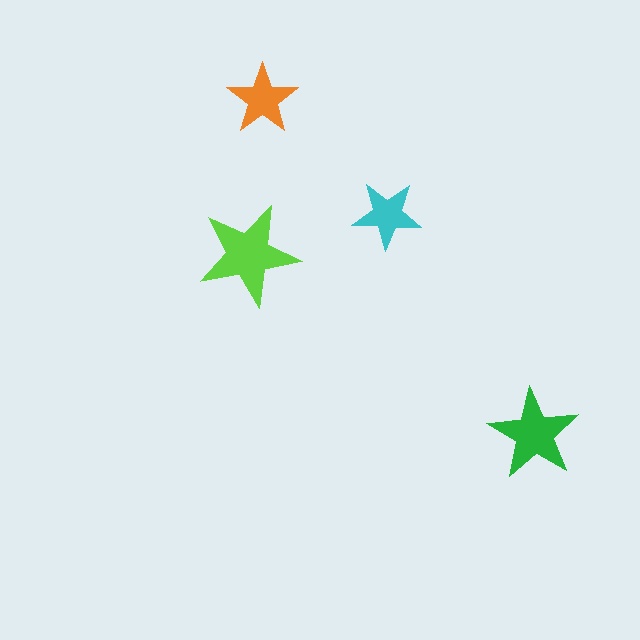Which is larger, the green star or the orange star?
The green one.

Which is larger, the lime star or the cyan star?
The lime one.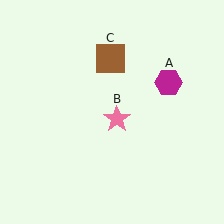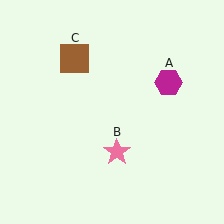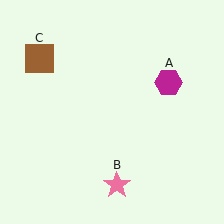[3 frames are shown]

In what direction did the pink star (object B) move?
The pink star (object B) moved down.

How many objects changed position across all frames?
2 objects changed position: pink star (object B), brown square (object C).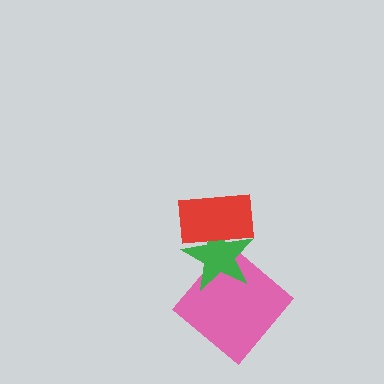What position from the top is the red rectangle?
The red rectangle is 1st from the top.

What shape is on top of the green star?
The red rectangle is on top of the green star.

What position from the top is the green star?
The green star is 2nd from the top.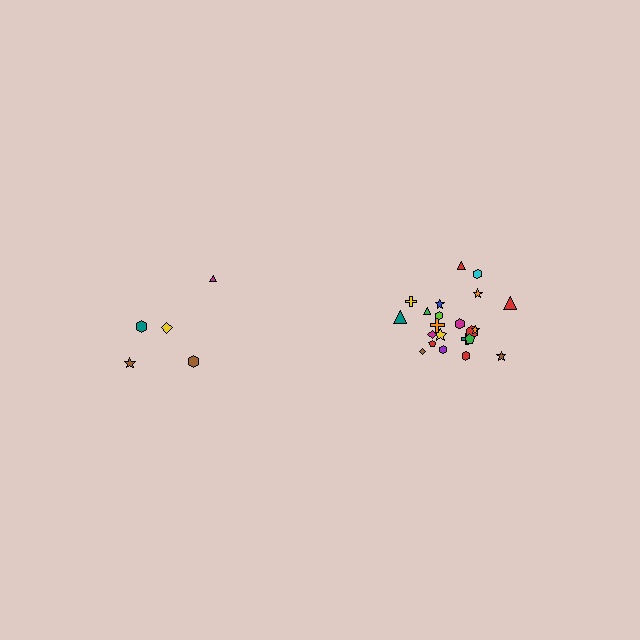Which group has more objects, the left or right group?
The right group.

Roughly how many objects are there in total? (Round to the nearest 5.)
Roughly 25 objects in total.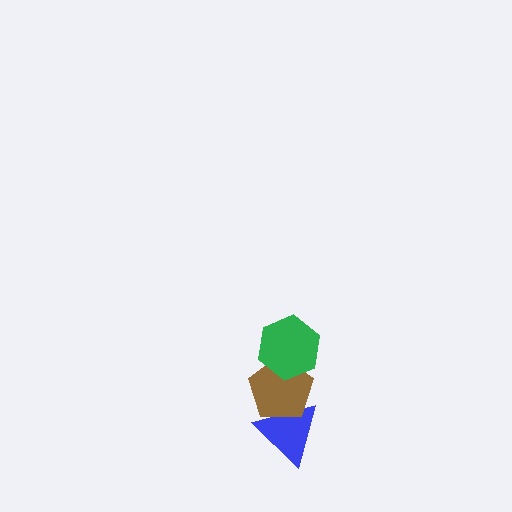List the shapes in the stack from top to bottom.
From top to bottom: the green hexagon, the brown pentagon, the blue triangle.